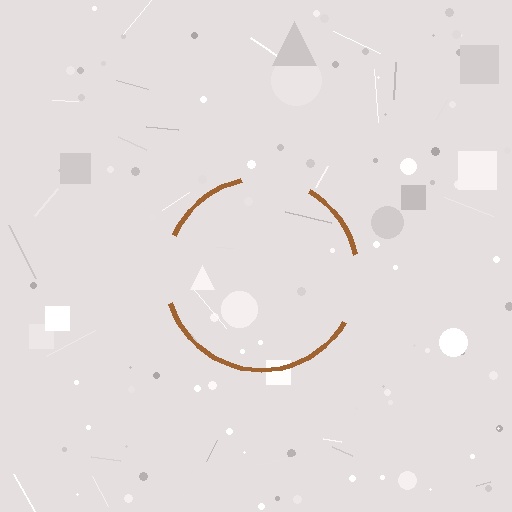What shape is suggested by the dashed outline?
The dashed outline suggests a circle.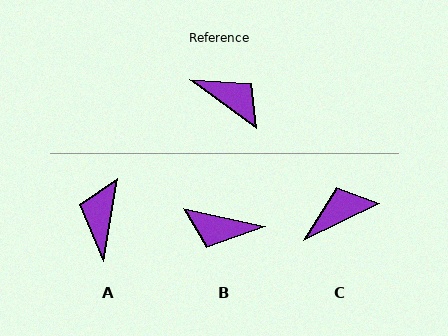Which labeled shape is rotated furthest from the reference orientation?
B, about 157 degrees away.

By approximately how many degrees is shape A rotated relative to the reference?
Approximately 117 degrees counter-clockwise.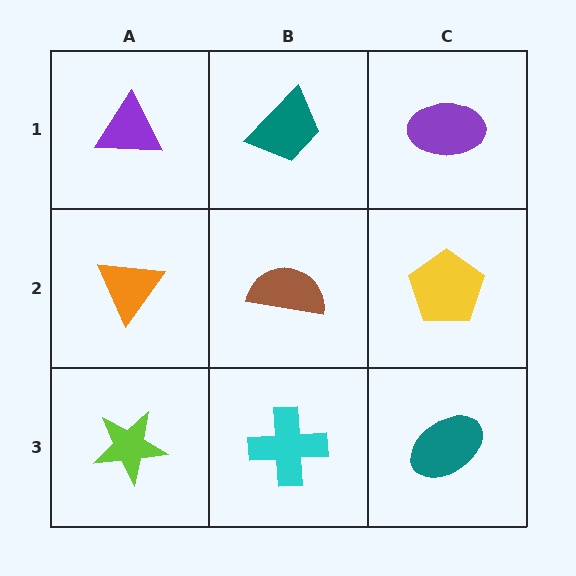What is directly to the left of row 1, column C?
A teal trapezoid.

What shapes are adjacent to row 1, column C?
A yellow pentagon (row 2, column C), a teal trapezoid (row 1, column B).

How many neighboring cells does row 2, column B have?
4.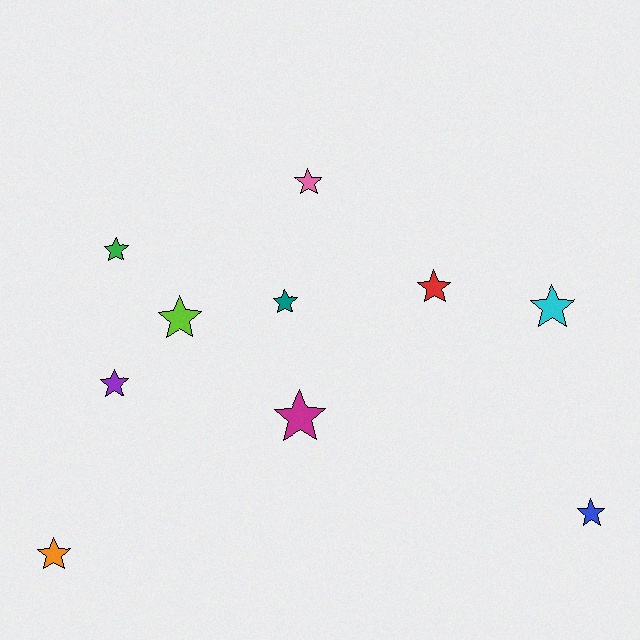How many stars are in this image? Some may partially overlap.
There are 10 stars.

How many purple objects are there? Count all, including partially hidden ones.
There is 1 purple object.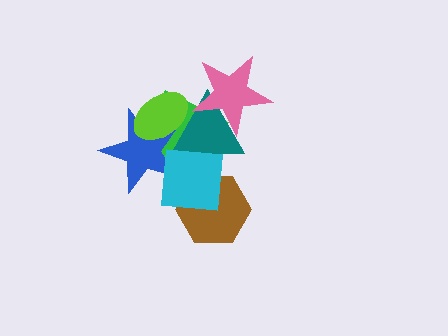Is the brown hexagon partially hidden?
Yes, it is partially covered by another shape.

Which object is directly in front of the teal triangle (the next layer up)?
The pink star is directly in front of the teal triangle.